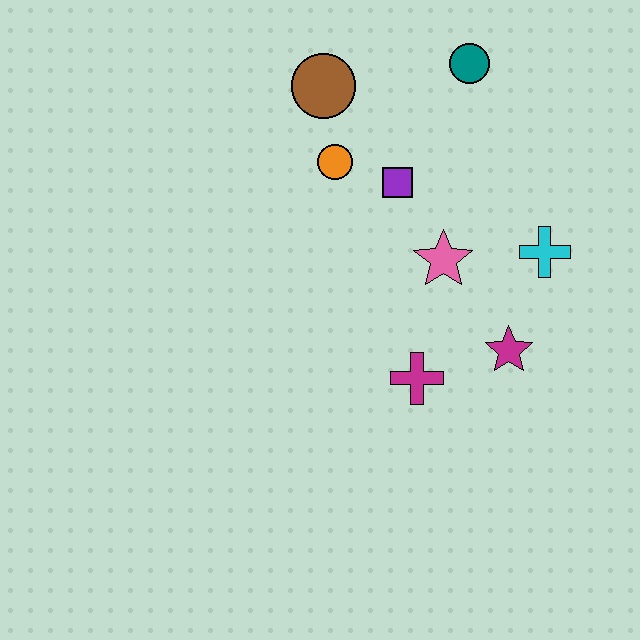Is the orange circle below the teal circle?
Yes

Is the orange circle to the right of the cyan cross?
No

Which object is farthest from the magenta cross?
The teal circle is farthest from the magenta cross.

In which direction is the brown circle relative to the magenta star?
The brown circle is above the magenta star.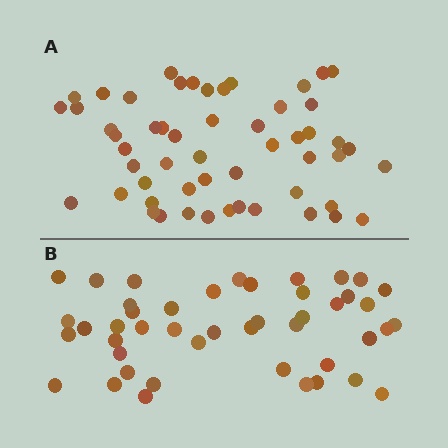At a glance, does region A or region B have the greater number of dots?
Region A (the top region) has more dots.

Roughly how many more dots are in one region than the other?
Region A has roughly 8 or so more dots than region B.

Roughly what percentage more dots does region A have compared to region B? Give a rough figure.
About 20% more.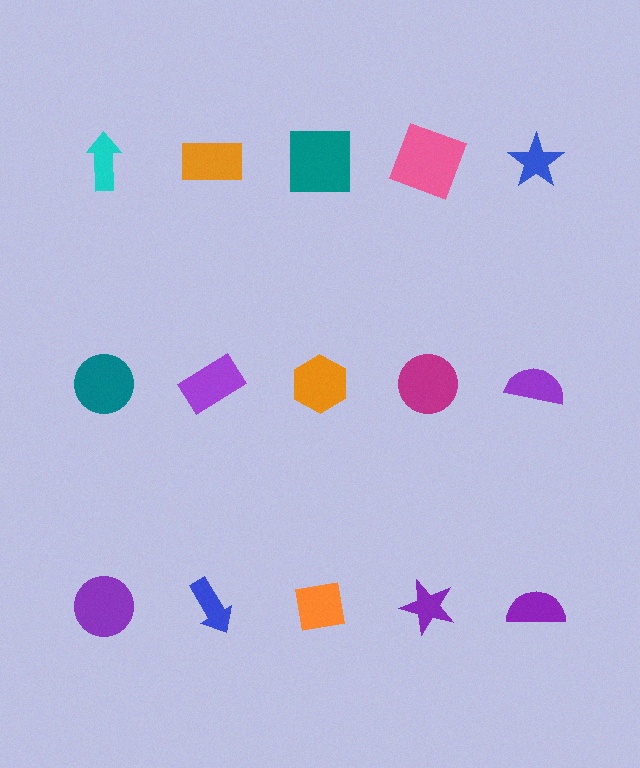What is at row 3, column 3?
An orange square.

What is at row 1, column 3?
A teal square.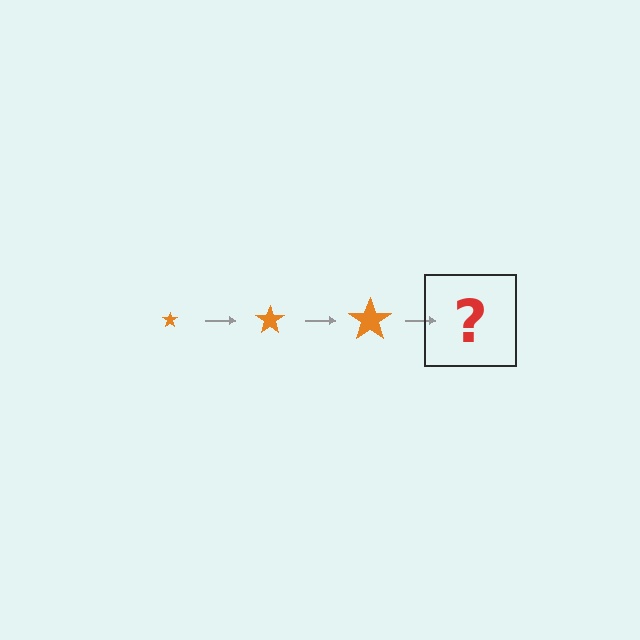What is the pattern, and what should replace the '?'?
The pattern is that the star gets progressively larger each step. The '?' should be an orange star, larger than the previous one.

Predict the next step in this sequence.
The next step is an orange star, larger than the previous one.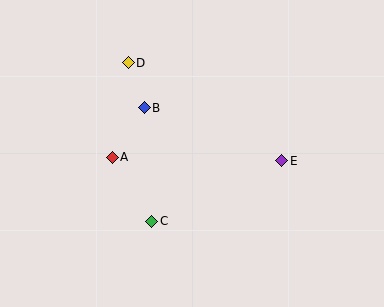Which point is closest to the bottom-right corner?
Point E is closest to the bottom-right corner.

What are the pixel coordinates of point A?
Point A is at (112, 157).